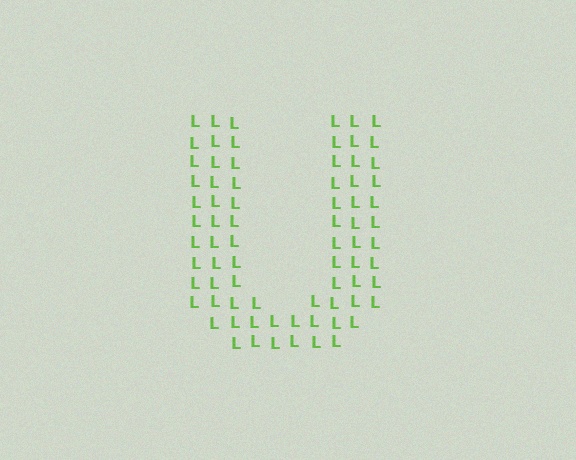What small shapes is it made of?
It is made of small letter L's.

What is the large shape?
The large shape is the letter U.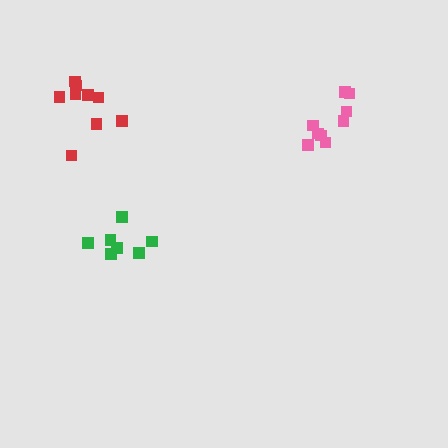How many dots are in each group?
Group 1: 7 dots, Group 2: 9 dots, Group 3: 9 dots (25 total).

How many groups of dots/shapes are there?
There are 3 groups.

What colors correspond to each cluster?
The clusters are colored: green, pink, red.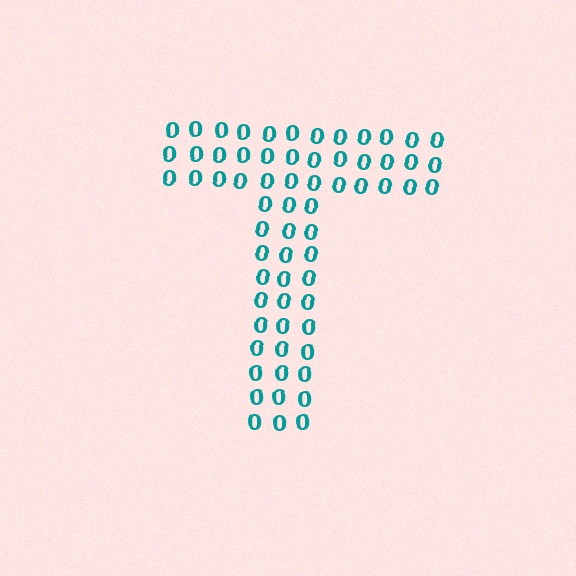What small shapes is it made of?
It is made of small digit 0's.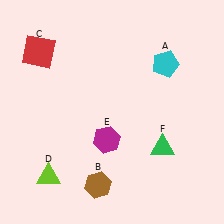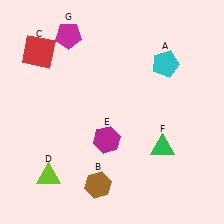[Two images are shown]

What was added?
A magenta pentagon (G) was added in Image 2.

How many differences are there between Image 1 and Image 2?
There is 1 difference between the two images.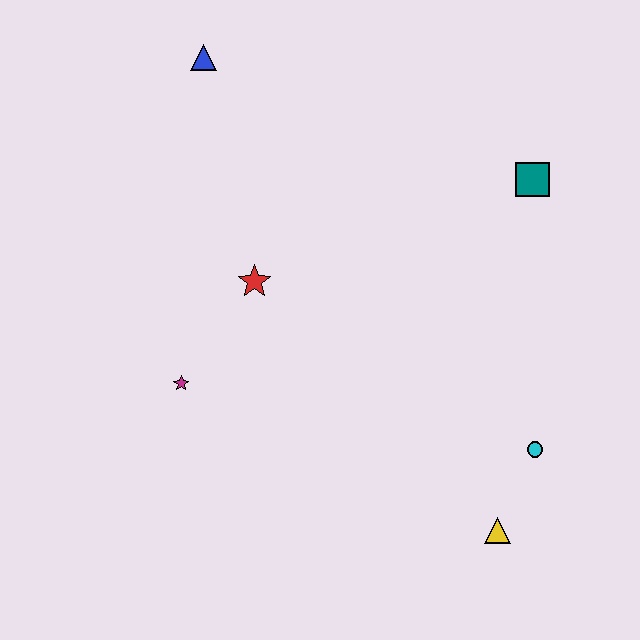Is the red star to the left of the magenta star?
No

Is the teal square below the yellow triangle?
No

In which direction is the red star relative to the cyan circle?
The red star is to the left of the cyan circle.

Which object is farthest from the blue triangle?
The yellow triangle is farthest from the blue triangle.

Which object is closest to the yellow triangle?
The cyan circle is closest to the yellow triangle.